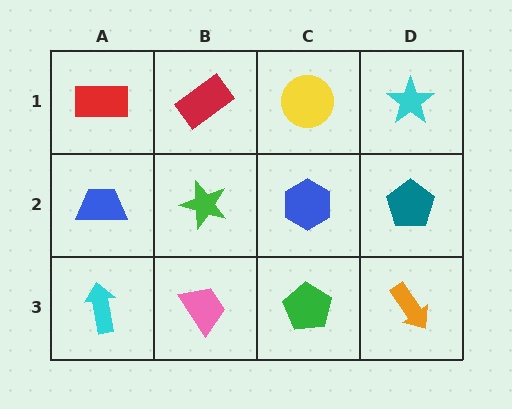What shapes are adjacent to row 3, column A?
A blue trapezoid (row 2, column A), a pink trapezoid (row 3, column B).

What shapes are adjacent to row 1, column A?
A blue trapezoid (row 2, column A), a red rectangle (row 1, column B).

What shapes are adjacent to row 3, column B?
A green star (row 2, column B), a cyan arrow (row 3, column A), a green pentagon (row 3, column C).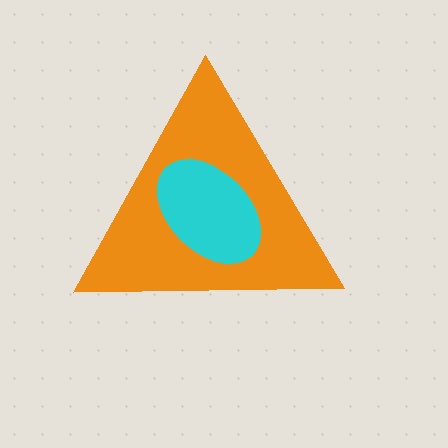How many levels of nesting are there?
2.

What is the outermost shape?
The orange triangle.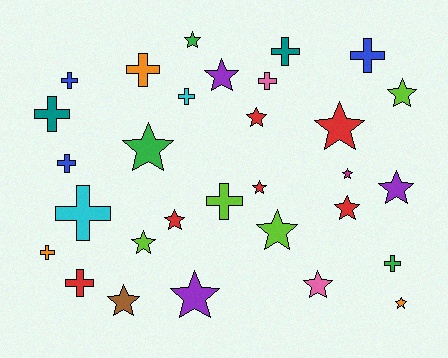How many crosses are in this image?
There are 13 crosses.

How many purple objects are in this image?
There are 3 purple objects.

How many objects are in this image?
There are 30 objects.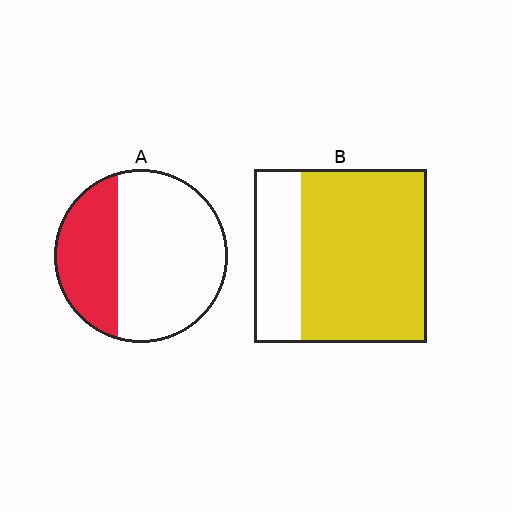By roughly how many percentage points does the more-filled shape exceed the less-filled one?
By roughly 40 percentage points (B over A).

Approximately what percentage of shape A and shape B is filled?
A is approximately 35% and B is approximately 75%.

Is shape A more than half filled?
No.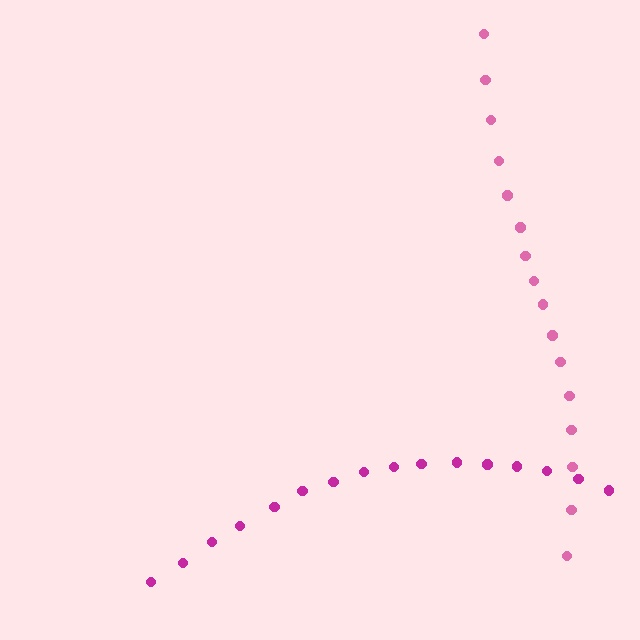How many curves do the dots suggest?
There are 2 distinct paths.